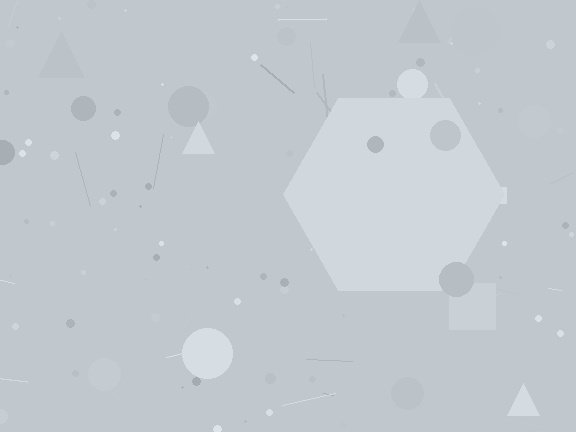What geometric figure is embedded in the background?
A hexagon is embedded in the background.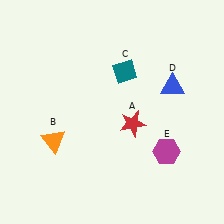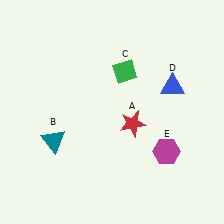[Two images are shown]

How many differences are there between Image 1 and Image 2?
There are 2 differences between the two images.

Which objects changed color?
B changed from orange to teal. C changed from teal to green.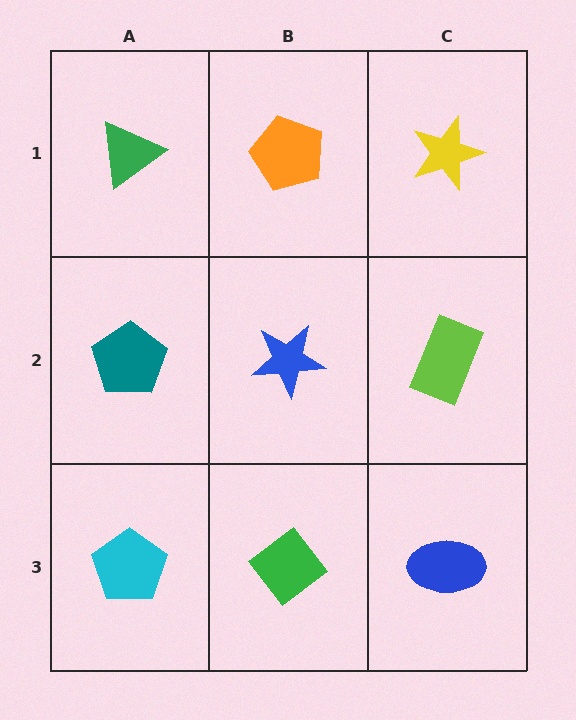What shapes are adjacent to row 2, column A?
A green triangle (row 1, column A), a cyan pentagon (row 3, column A), a blue star (row 2, column B).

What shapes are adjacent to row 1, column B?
A blue star (row 2, column B), a green triangle (row 1, column A), a yellow star (row 1, column C).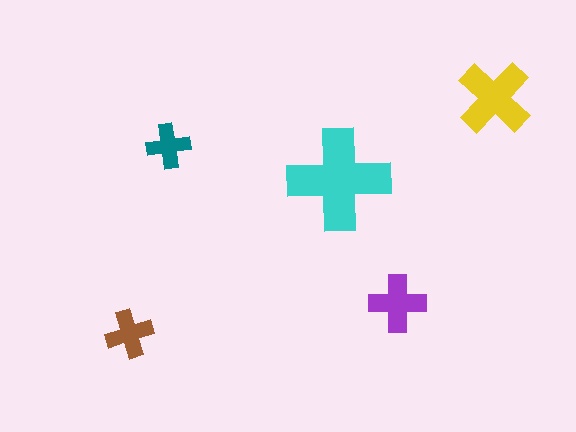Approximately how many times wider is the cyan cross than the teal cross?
About 2.5 times wider.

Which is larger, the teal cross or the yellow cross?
The yellow one.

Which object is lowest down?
The brown cross is bottommost.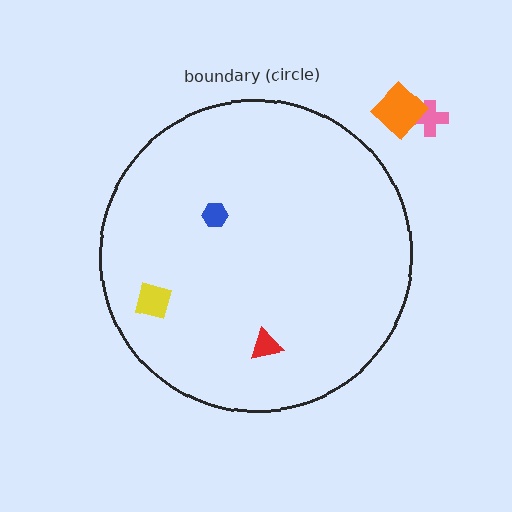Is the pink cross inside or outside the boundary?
Outside.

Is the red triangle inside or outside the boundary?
Inside.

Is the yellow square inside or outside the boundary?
Inside.